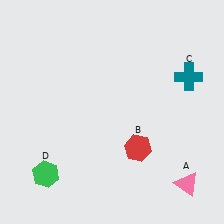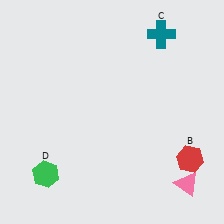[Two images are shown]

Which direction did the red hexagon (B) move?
The red hexagon (B) moved right.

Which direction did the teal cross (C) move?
The teal cross (C) moved up.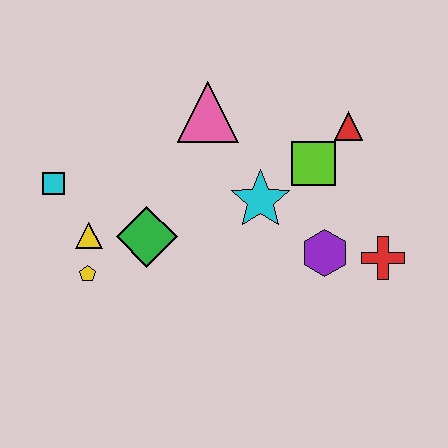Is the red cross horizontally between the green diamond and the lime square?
No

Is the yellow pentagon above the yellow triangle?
No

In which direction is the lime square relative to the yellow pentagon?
The lime square is to the right of the yellow pentagon.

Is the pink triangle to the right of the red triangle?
No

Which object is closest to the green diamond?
The yellow triangle is closest to the green diamond.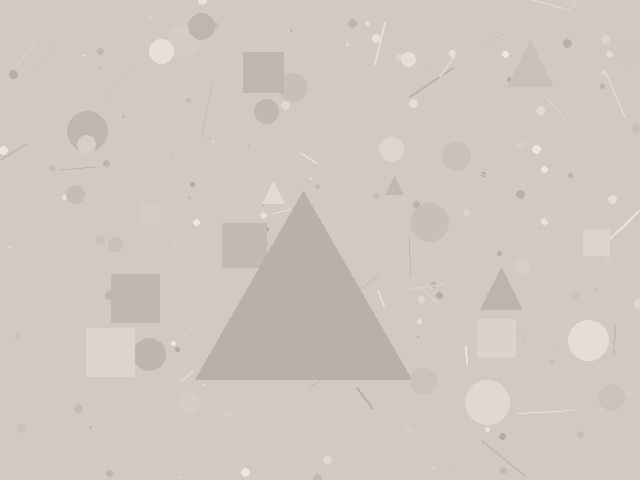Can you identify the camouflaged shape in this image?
The camouflaged shape is a triangle.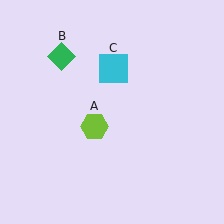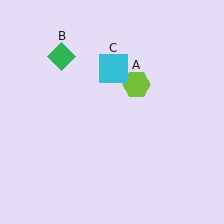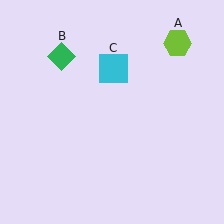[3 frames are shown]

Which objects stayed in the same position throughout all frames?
Green diamond (object B) and cyan square (object C) remained stationary.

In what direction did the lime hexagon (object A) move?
The lime hexagon (object A) moved up and to the right.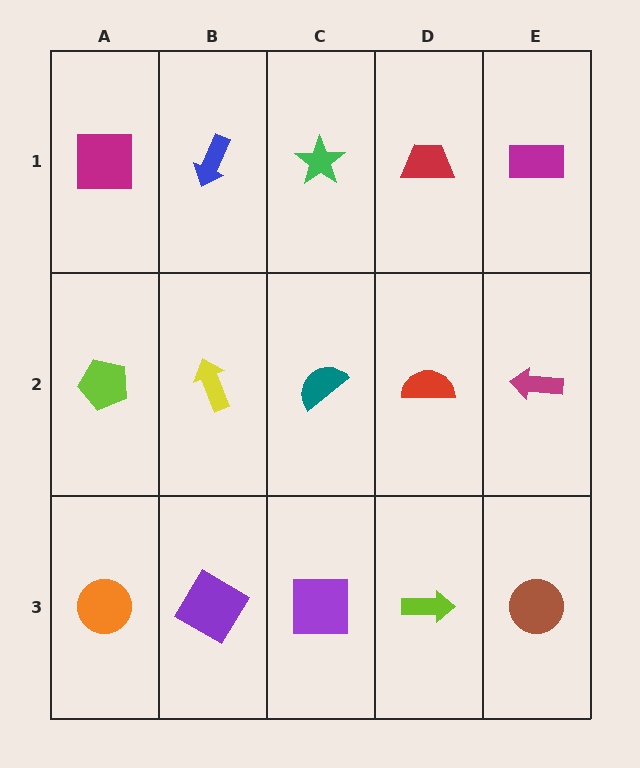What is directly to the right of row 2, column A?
A yellow arrow.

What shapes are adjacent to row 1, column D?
A red semicircle (row 2, column D), a green star (row 1, column C), a magenta rectangle (row 1, column E).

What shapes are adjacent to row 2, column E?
A magenta rectangle (row 1, column E), a brown circle (row 3, column E), a red semicircle (row 2, column D).